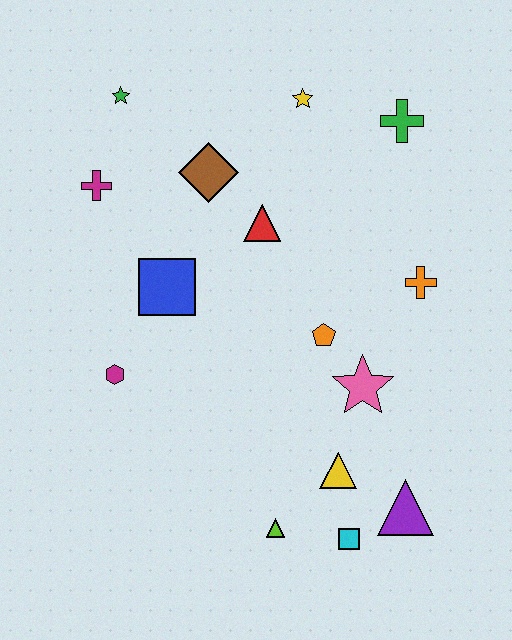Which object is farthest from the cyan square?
The green star is farthest from the cyan square.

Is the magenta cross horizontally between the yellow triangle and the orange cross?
No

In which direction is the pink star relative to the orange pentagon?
The pink star is below the orange pentagon.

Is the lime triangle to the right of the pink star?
No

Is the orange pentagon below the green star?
Yes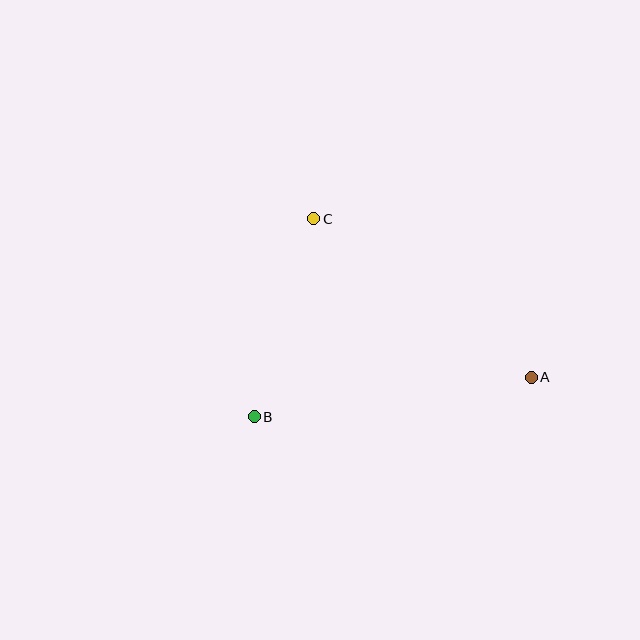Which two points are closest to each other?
Points B and C are closest to each other.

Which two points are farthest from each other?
Points A and B are farthest from each other.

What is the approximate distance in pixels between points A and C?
The distance between A and C is approximately 269 pixels.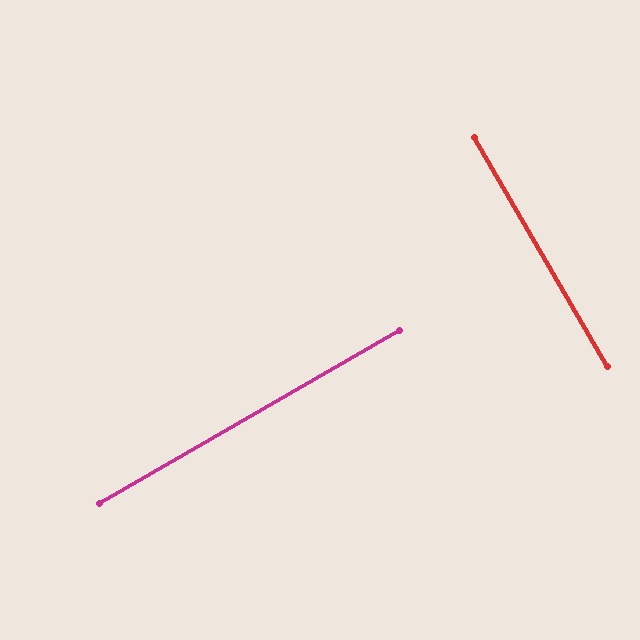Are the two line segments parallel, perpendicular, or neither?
Perpendicular — they meet at approximately 90°.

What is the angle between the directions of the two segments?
Approximately 90 degrees.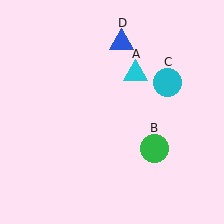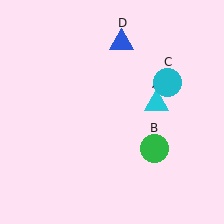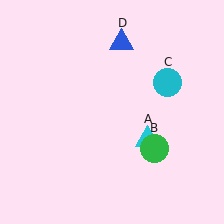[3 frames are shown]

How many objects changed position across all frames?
1 object changed position: cyan triangle (object A).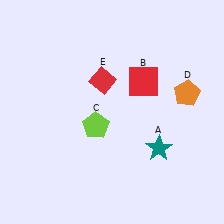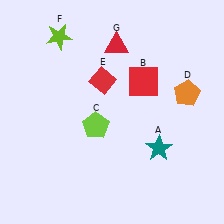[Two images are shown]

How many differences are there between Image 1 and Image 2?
There are 2 differences between the two images.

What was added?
A lime star (F), a red triangle (G) were added in Image 2.